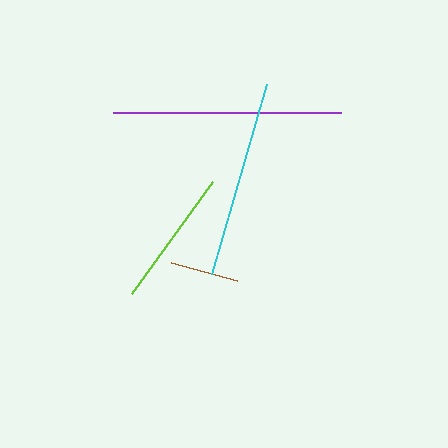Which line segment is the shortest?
The brown line is the shortest at approximately 69 pixels.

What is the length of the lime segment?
The lime segment is approximately 138 pixels long.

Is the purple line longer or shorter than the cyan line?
The purple line is longer than the cyan line.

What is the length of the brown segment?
The brown segment is approximately 69 pixels long.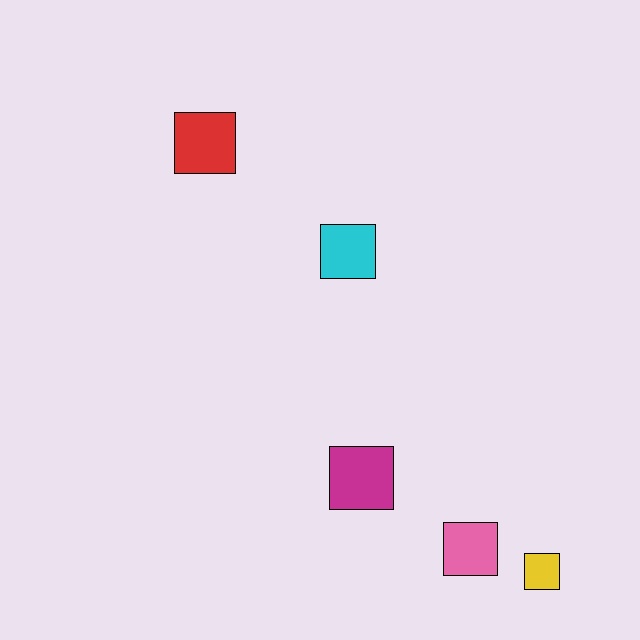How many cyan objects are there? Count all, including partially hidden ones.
There is 1 cyan object.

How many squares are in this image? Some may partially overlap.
There are 5 squares.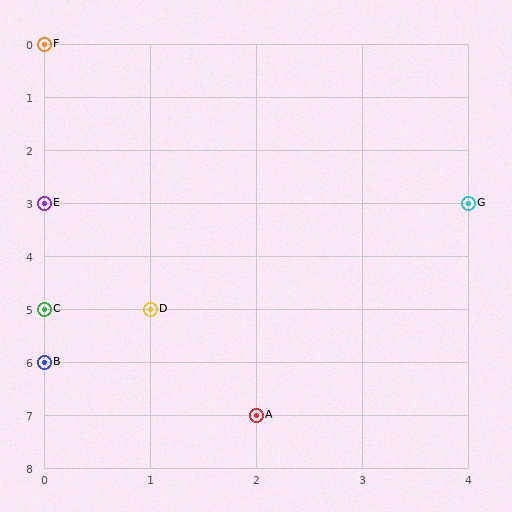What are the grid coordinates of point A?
Point A is at grid coordinates (2, 7).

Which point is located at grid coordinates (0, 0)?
Point F is at (0, 0).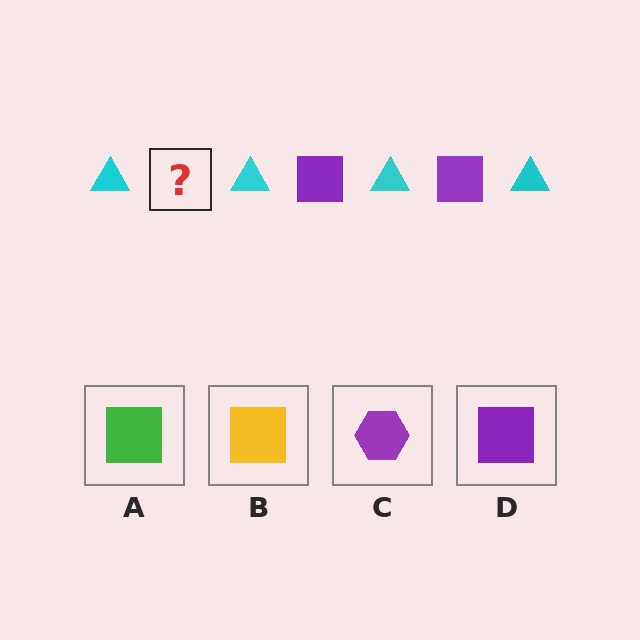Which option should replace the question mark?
Option D.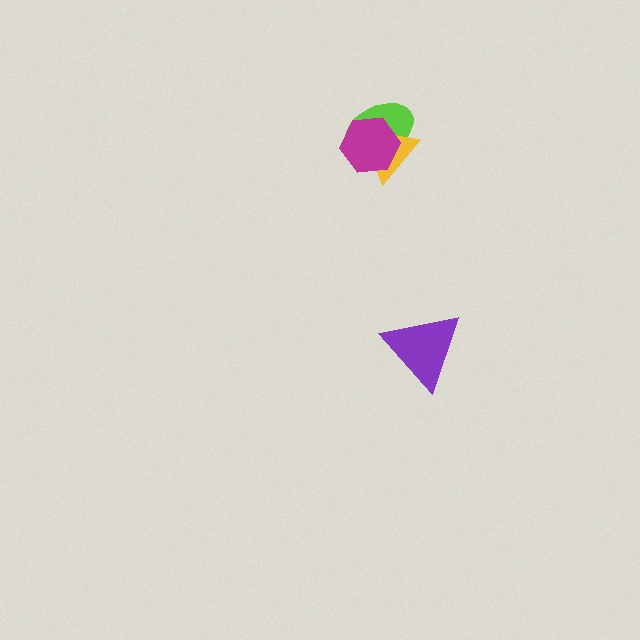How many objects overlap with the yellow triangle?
2 objects overlap with the yellow triangle.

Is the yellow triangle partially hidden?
Yes, it is partially covered by another shape.